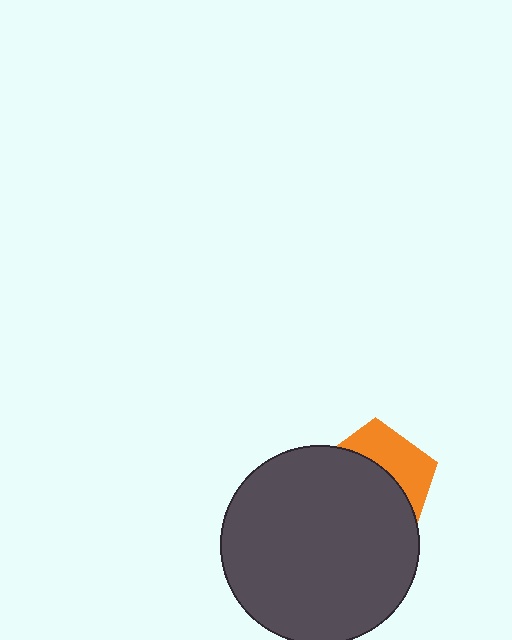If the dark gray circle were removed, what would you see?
You would see the complete orange pentagon.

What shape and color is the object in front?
The object in front is a dark gray circle.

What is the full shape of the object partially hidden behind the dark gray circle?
The partially hidden object is an orange pentagon.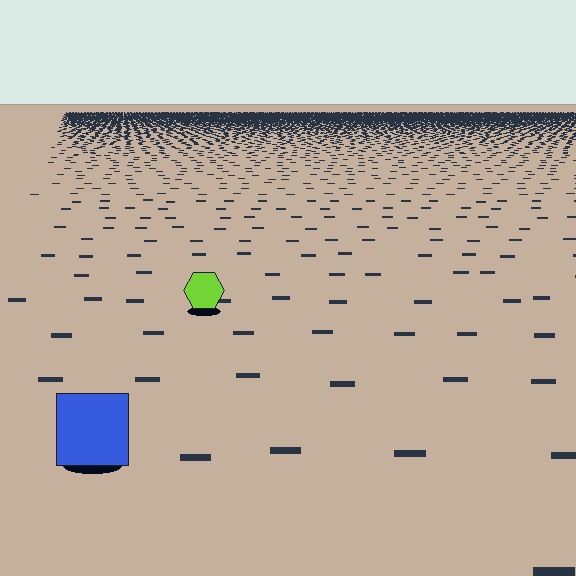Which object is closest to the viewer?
The blue square is closest. The texture marks near it are larger and more spread out.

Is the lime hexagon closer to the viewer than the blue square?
No. The blue square is closer — you can tell from the texture gradient: the ground texture is coarser near it.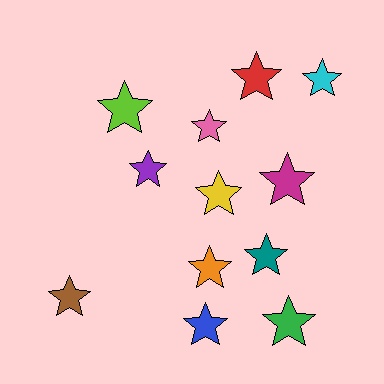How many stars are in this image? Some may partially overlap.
There are 12 stars.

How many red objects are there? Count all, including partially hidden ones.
There is 1 red object.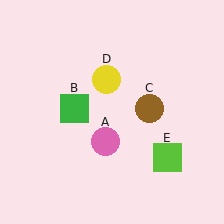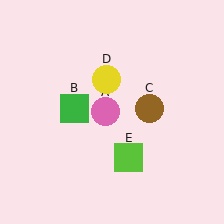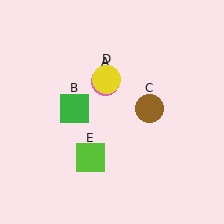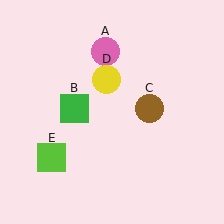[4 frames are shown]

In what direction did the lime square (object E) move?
The lime square (object E) moved left.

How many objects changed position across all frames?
2 objects changed position: pink circle (object A), lime square (object E).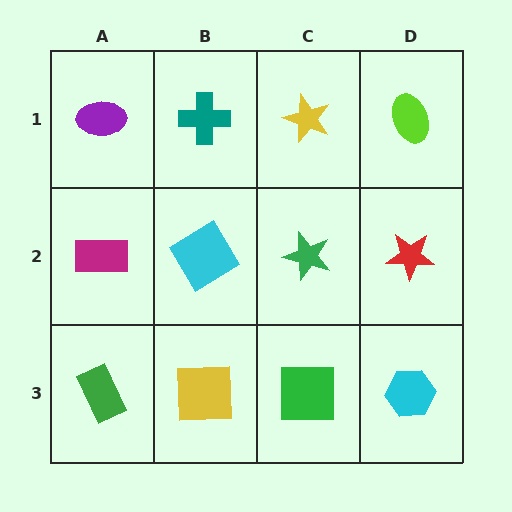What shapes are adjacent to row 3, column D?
A red star (row 2, column D), a green square (row 3, column C).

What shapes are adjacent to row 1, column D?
A red star (row 2, column D), a yellow star (row 1, column C).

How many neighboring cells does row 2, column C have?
4.